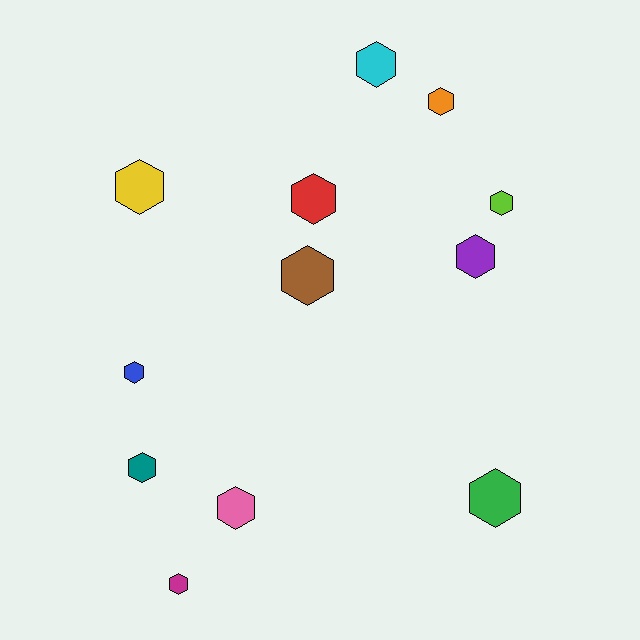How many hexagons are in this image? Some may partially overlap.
There are 12 hexagons.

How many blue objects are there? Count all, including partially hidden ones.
There is 1 blue object.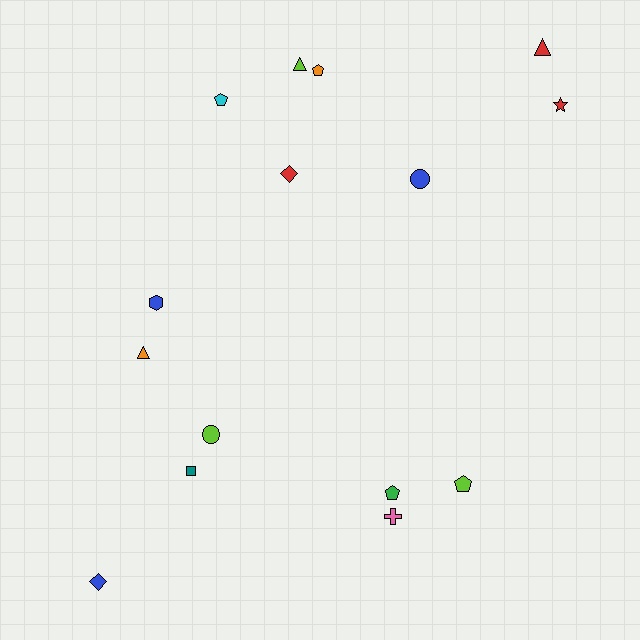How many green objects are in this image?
There is 1 green object.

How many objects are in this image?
There are 15 objects.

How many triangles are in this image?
There are 3 triangles.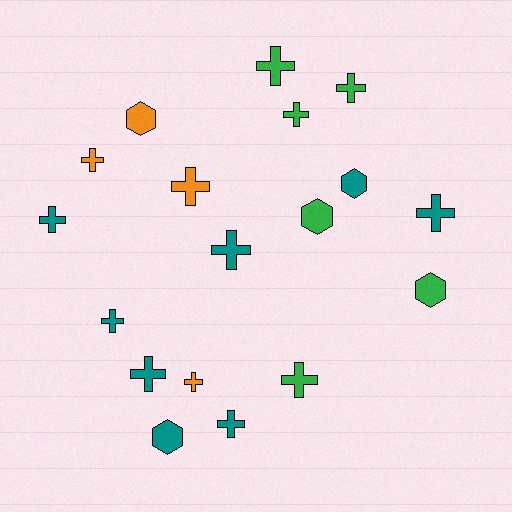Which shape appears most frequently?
Cross, with 13 objects.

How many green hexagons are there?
There are 2 green hexagons.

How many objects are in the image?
There are 18 objects.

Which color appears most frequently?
Teal, with 8 objects.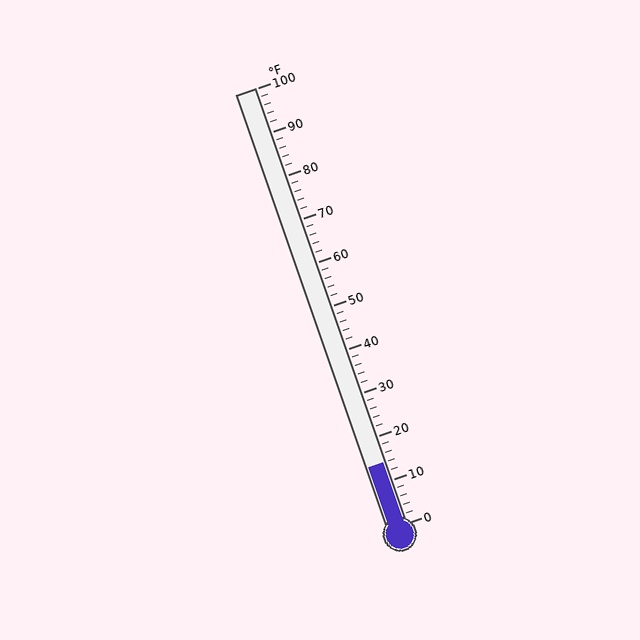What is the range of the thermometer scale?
The thermometer scale ranges from 0°F to 100°F.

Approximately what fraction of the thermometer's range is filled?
The thermometer is filled to approximately 15% of its range.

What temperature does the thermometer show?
The thermometer shows approximately 14°F.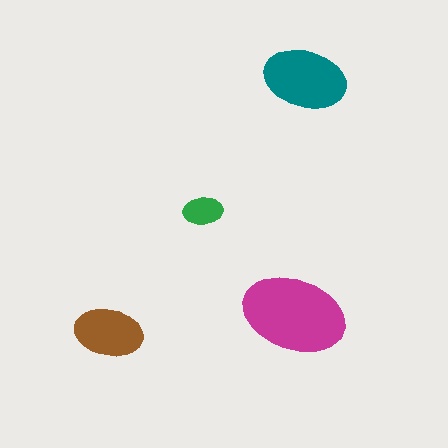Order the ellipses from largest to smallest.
the magenta one, the teal one, the brown one, the green one.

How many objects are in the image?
There are 4 objects in the image.